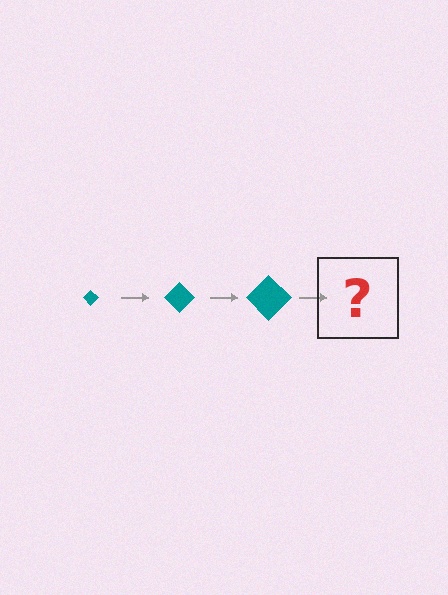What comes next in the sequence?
The next element should be a teal diamond, larger than the previous one.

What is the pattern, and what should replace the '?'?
The pattern is that the diamond gets progressively larger each step. The '?' should be a teal diamond, larger than the previous one.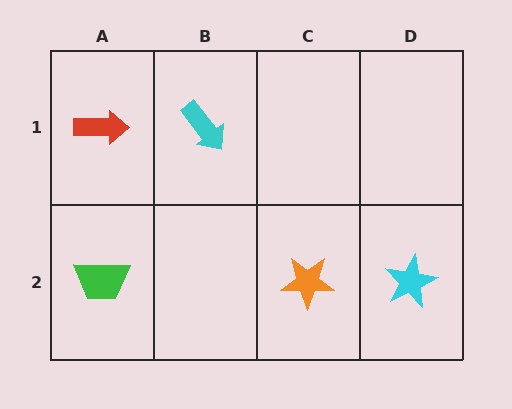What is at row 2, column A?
A green trapezoid.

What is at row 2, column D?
A cyan star.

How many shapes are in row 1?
2 shapes.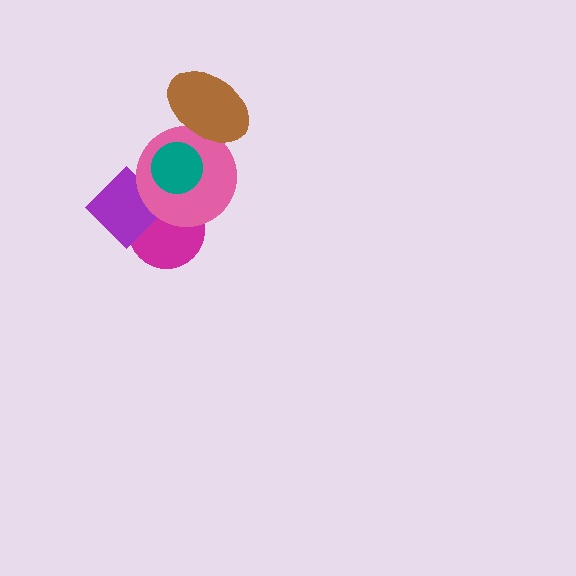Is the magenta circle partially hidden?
Yes, it is partially covered by another shape.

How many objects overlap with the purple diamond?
2 objects overlap with the purple diamond.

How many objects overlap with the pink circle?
4 objects overlap with the pink circle.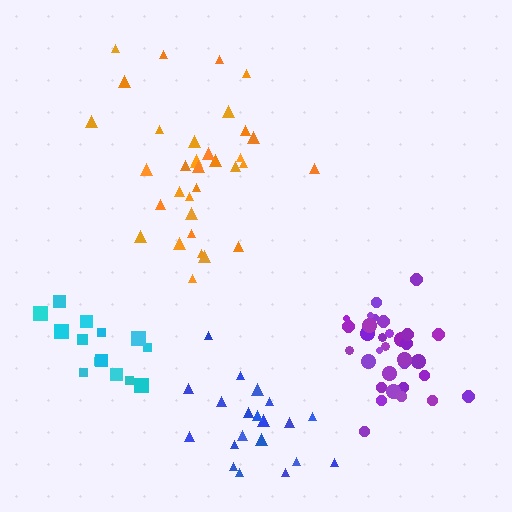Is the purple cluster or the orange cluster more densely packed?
Purple.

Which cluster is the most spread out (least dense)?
Cyan.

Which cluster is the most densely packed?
Purple.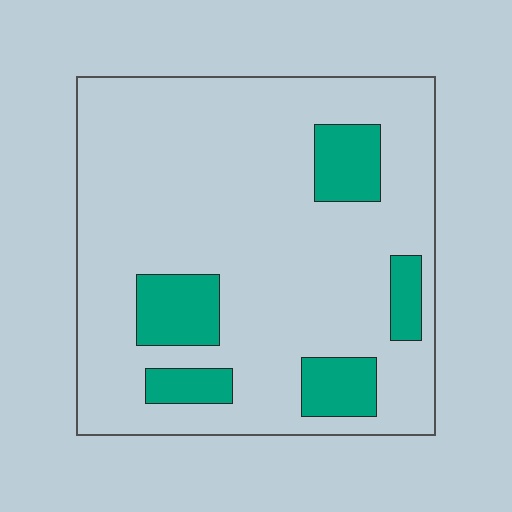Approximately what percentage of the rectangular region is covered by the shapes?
Approximately 15%.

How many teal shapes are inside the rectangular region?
5.